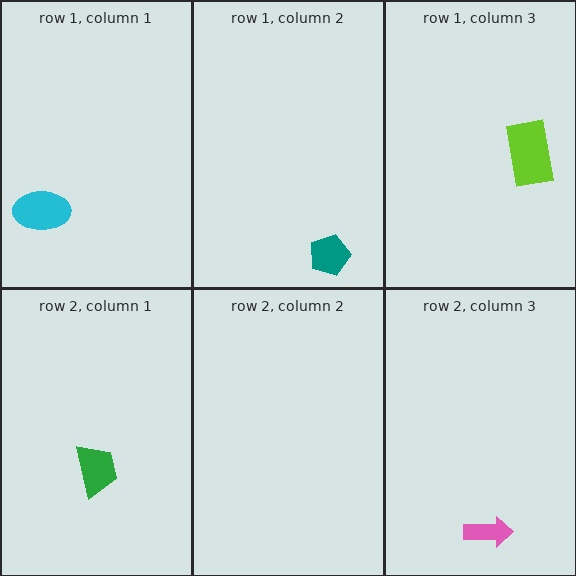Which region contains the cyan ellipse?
The row 1, column 1 region.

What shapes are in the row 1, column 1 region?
The cyan ellipse.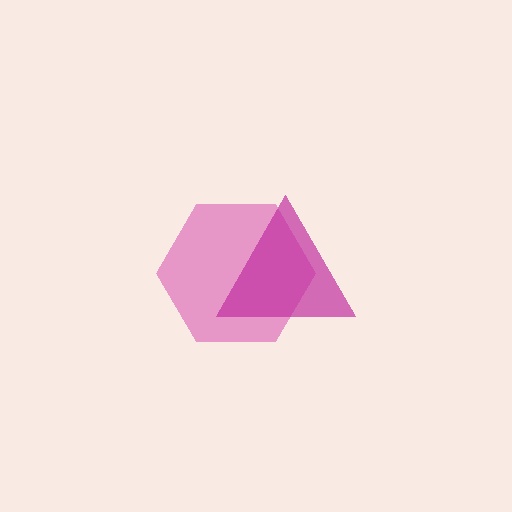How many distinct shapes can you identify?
There are 2 distinct shapes: a pink hexagon, a magenta triangle.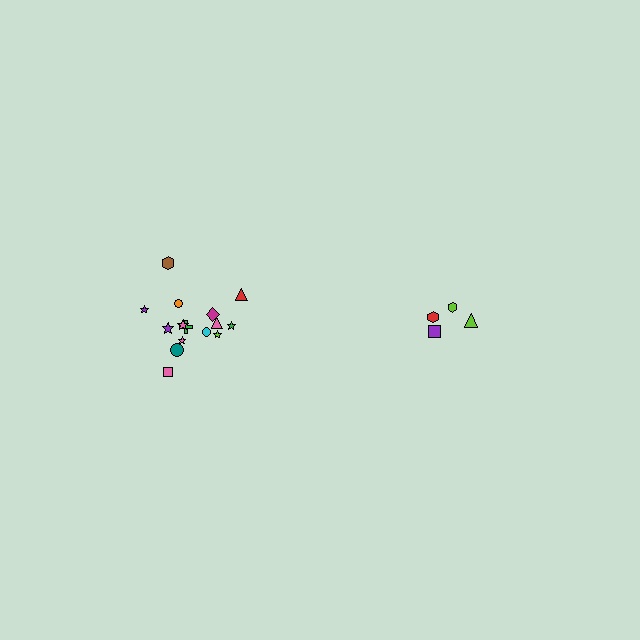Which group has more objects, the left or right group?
The left group.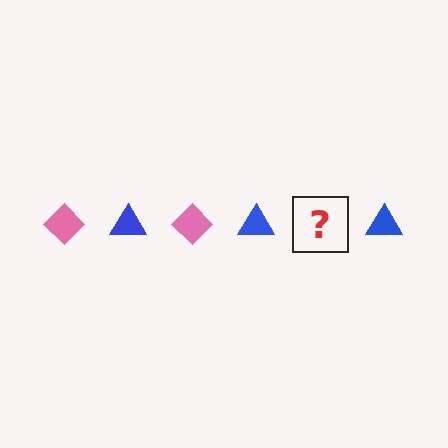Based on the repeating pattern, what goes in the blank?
The blank should be a pink diamond.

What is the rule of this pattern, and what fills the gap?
The rule is that the pattern alternates between pink diamond and blue triangle. The gap should be filled with a pink diamond.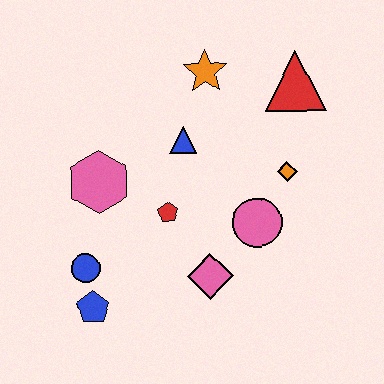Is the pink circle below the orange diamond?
Yes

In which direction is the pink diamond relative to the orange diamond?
The pink diamond is below the orange diamond.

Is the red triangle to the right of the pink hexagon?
Yes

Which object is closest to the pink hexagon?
The red pentagon is closest to the pink hexagon.